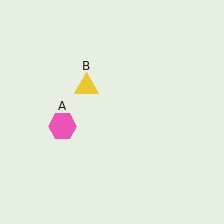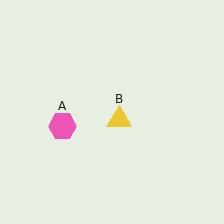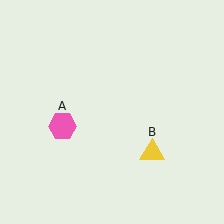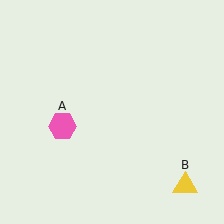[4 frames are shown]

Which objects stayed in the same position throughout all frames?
Pink hexagon (object A) remained stationary.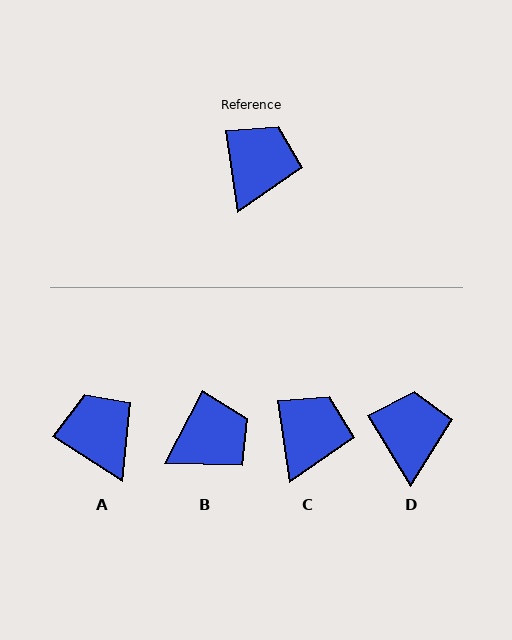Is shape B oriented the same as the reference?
No, it is off by about 36 degrees.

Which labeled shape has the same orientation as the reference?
C.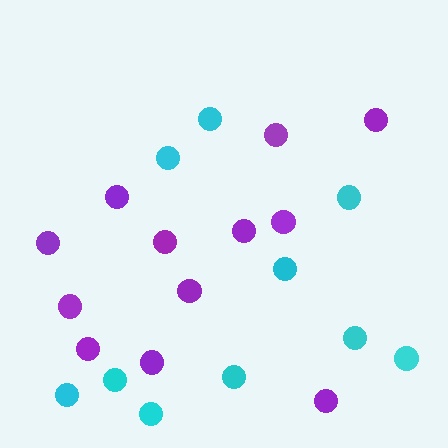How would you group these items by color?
There are 2 groups: one group of purple circles (12) and one group of cyan circles (10).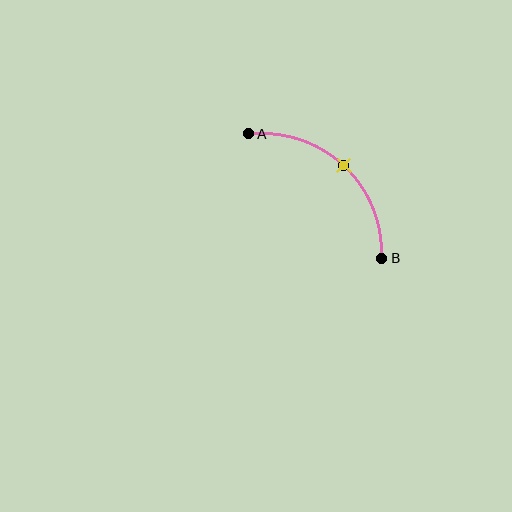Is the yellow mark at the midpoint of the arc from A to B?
Yes. The yellow mark lies on the arc at equal arc-length from both A and B — it is the arc midpoint.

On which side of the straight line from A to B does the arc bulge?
The arc bulges above and to the right of the straight line connecting A and B.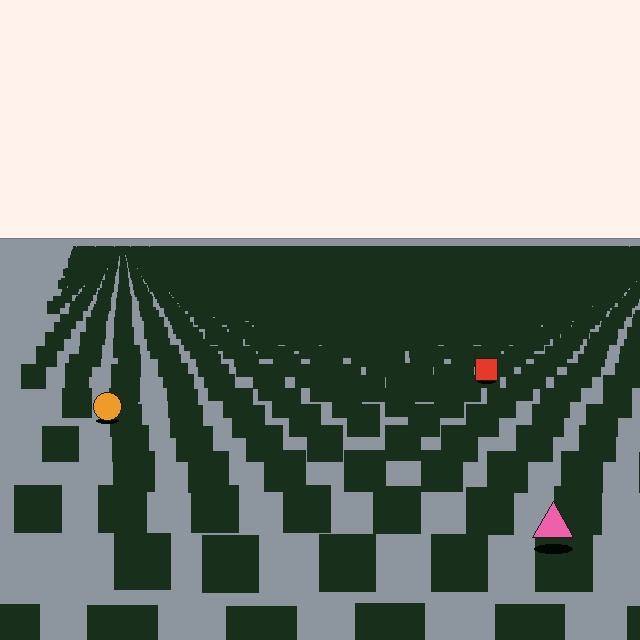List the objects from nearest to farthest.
From nearest to farthest: the pink triangle, the orange circle, the red square.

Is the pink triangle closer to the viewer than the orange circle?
Yes. The pink triangle is closer — you can tell from the texture gradient: the ground texture is coarser near it.